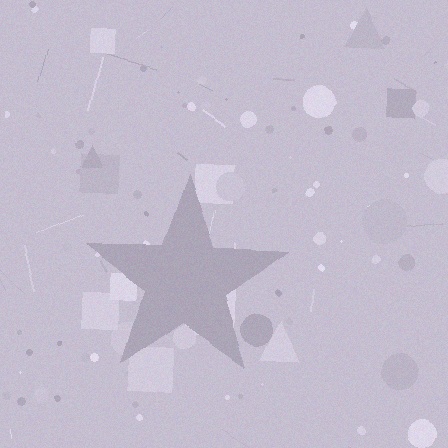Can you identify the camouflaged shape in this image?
The camouflaged shape is a star.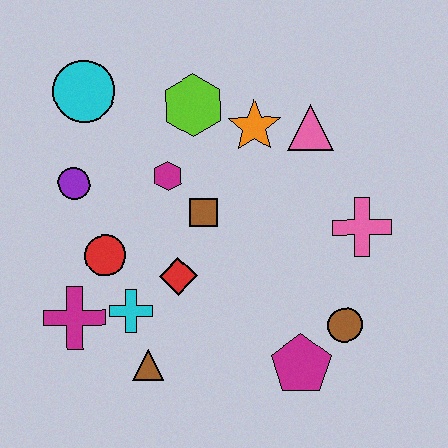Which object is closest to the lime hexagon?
The orange star is closest to the lime hexagon.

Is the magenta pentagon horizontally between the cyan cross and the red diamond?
No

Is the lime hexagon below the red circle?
No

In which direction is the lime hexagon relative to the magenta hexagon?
The lime hexagon is above the magenta hexagon.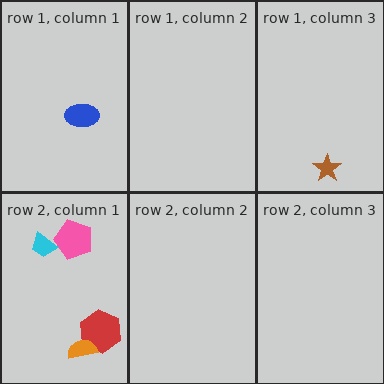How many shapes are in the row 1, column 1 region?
1.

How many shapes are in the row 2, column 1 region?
4.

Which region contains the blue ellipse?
The row 1, column 1 region.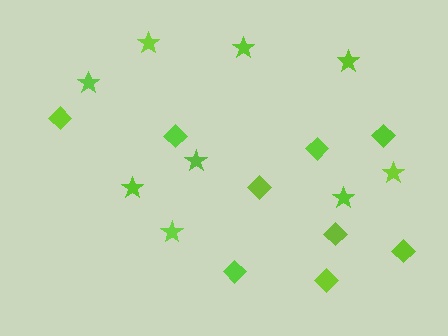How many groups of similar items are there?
There are 2 groups: one group of stars (9) and one group of diamonds (9).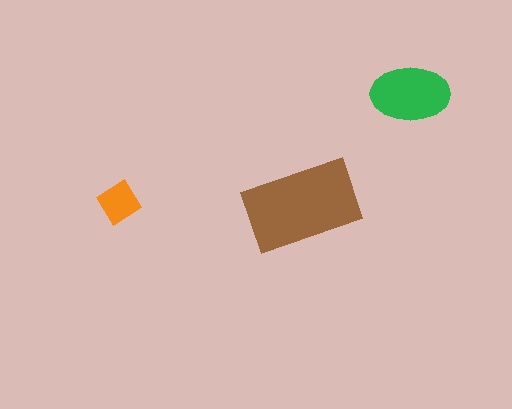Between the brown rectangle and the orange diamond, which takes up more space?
The brown rectangle.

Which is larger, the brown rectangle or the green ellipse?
The brown rectangle.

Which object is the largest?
The brown rectangle.